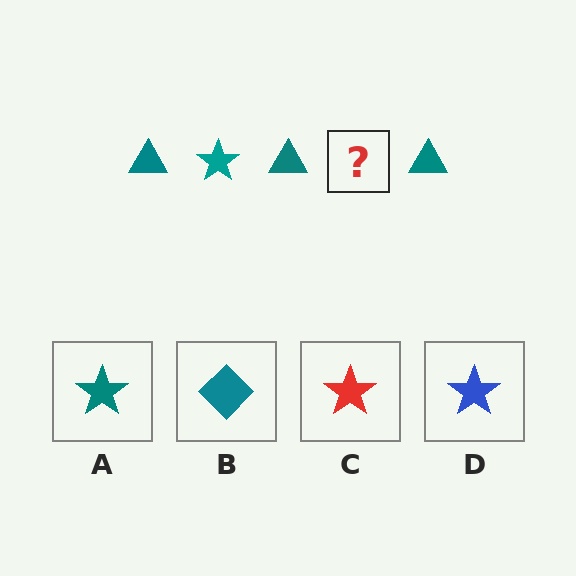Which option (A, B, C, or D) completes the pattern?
A.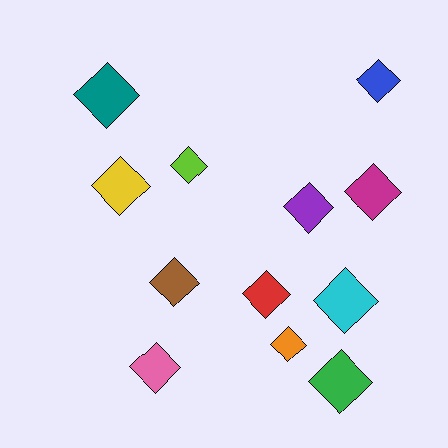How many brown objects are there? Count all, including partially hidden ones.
There is 1 brown object.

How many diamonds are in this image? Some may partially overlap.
There are 12 diamonds.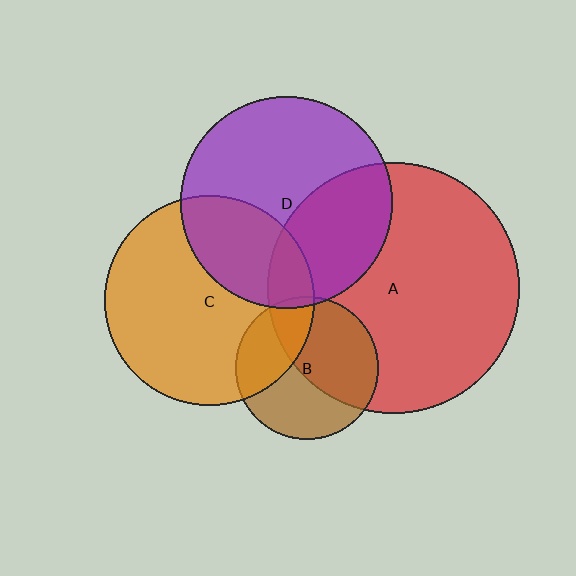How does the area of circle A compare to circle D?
Approximately 1.4 times.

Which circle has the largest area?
Circle A (red).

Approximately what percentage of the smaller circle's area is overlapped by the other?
Approximately 35%.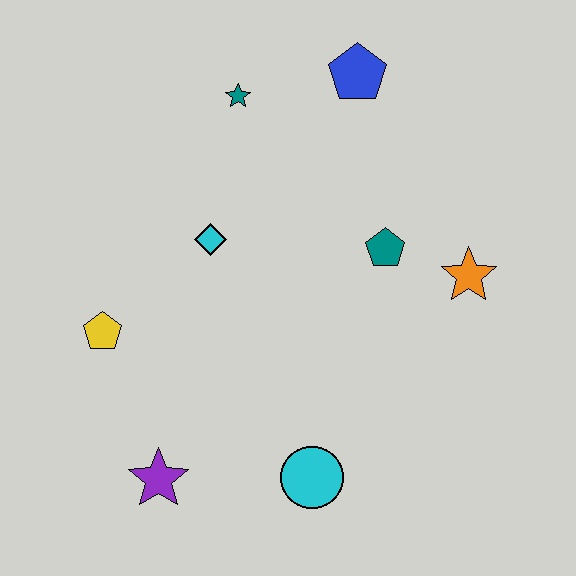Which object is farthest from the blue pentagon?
The purple star is farthest from the blue pentagon.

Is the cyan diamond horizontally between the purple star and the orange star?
Yes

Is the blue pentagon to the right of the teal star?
Yes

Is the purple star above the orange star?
No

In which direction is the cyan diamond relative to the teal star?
The cyan diamond is below the teal star.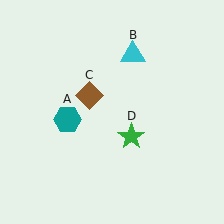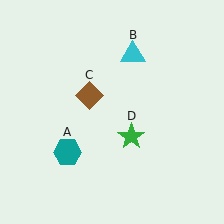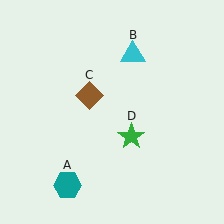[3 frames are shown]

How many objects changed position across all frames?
1 object changed position: teal hexagon (object A).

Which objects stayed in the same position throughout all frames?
Cyan triangle (object B) and brown diamond (object C) and green star (object D) remained stationary.